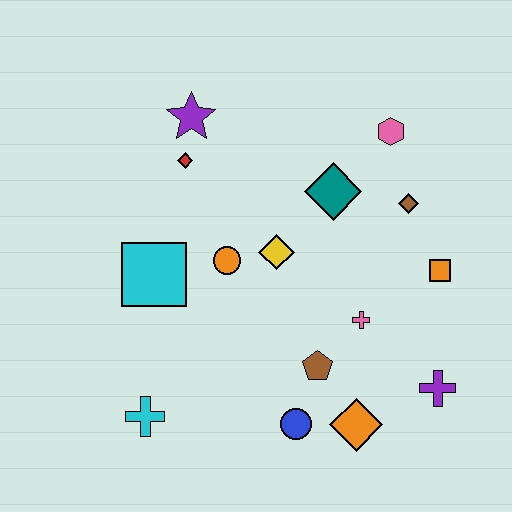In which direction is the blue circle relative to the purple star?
The blue circle is below the purple star.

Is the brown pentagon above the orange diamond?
Yes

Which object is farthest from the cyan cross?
The pink hexagon is farthest from the cyan cross.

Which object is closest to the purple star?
The red diamond is closest to the purple star.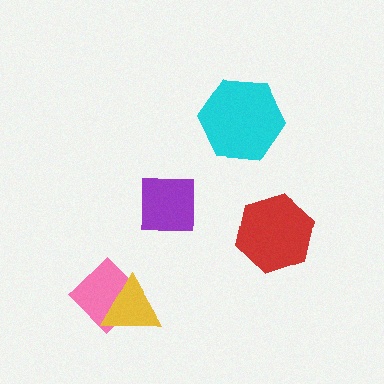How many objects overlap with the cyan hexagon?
0 objects overlap with the cyan hexagon.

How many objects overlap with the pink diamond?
1 object overlaps with the pink diamond.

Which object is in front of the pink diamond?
The yellow triangle is in front of the pink diamond.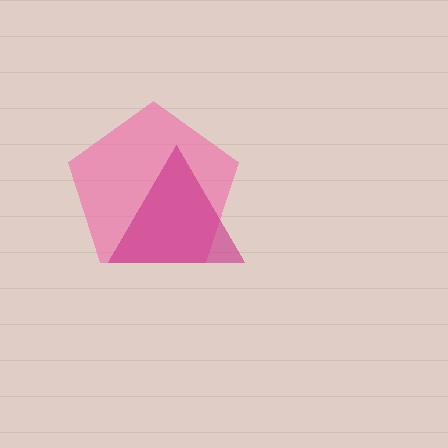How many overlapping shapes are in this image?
There are 2 overlapping shapes in the image.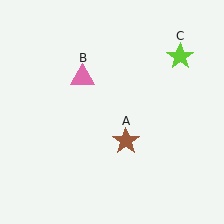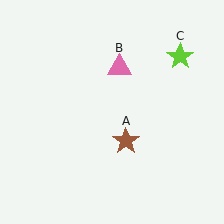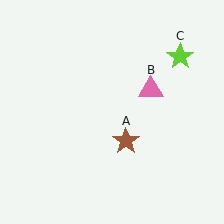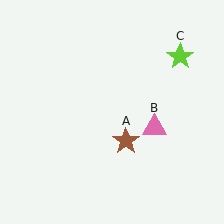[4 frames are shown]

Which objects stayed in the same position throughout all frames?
Brown star (object A) and lime star (object C) remained stationary.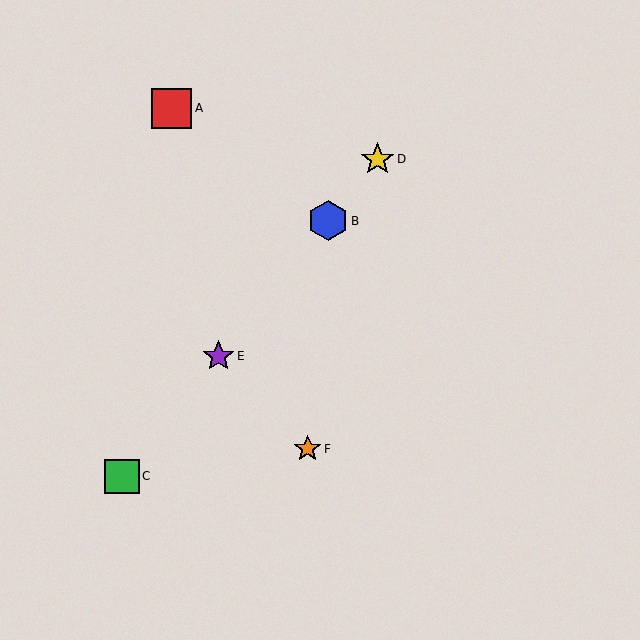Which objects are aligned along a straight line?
Objects B, C, D, E are aligned along a straight line.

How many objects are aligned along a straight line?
4 objects (B, C, D, E) are aligned along a straight line.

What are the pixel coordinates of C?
Object C is at (122, 476).